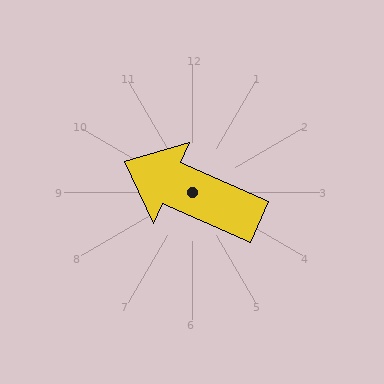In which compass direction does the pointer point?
Northwest.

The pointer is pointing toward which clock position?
Roughly 10 o'clock.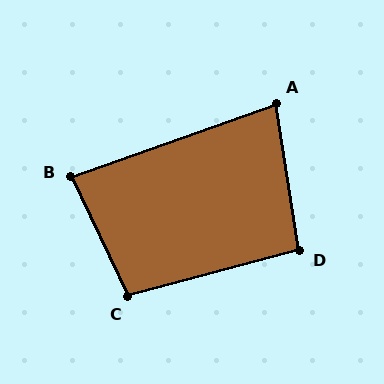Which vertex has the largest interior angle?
C, at approximately 100 degrees.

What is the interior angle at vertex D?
Approximately 96 degrees (obtuse).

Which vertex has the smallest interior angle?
A, at approximately 80 degrees.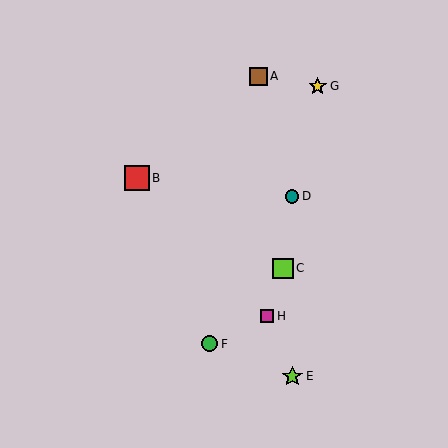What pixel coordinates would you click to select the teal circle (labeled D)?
Click at (292, 196) to select the teal circle D.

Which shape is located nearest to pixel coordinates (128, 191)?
The red square (labeled B) at (137, 178) is nearest to that location.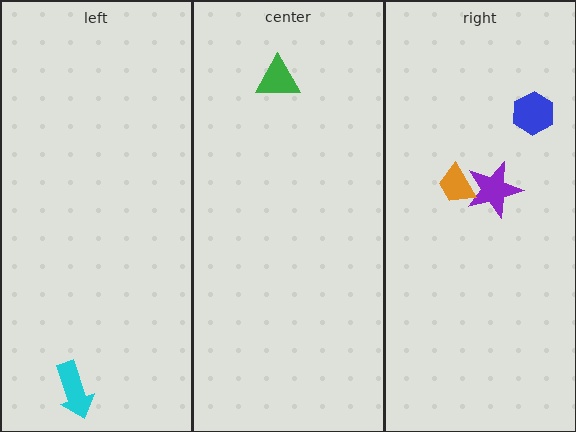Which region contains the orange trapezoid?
The right region.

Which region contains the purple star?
The right region.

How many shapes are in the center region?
1.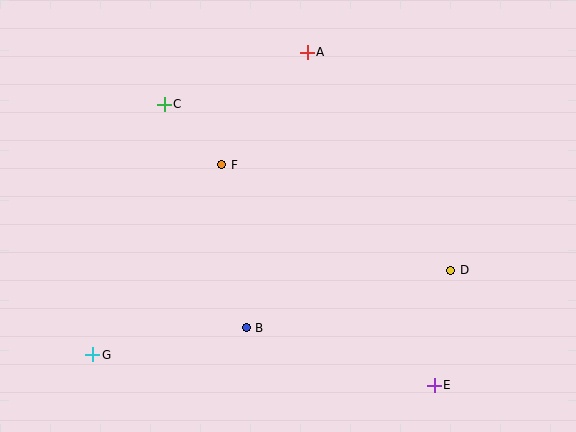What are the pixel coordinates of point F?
Point F is at (222, 165).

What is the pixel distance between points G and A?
The distance between G and A is 371 pixels.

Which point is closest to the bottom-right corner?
Point E is closest to the bottom-right corner.